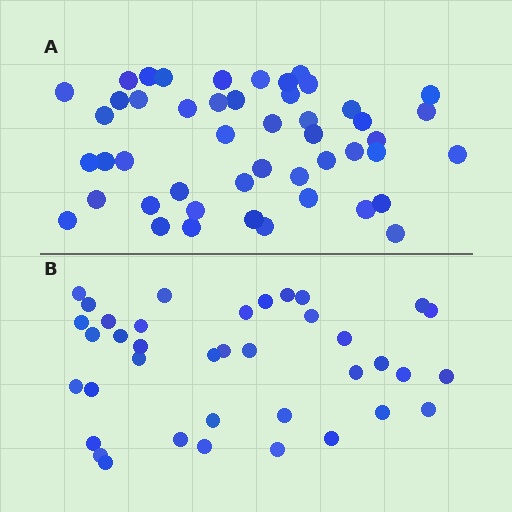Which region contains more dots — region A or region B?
Region A (the top region) has more dots.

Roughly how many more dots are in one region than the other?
Region A has roughly 10 or so more dots than region B.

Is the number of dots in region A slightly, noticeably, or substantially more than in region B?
Region A has noticeably more, but not dramatically so. The ratio is roughly 1.3 to 1.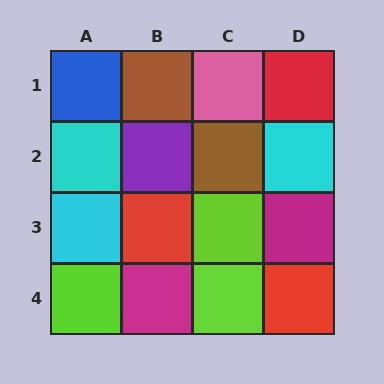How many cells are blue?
1 cell is blue.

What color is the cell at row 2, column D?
Cyan.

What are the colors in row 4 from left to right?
Lime, magenta, lime, red.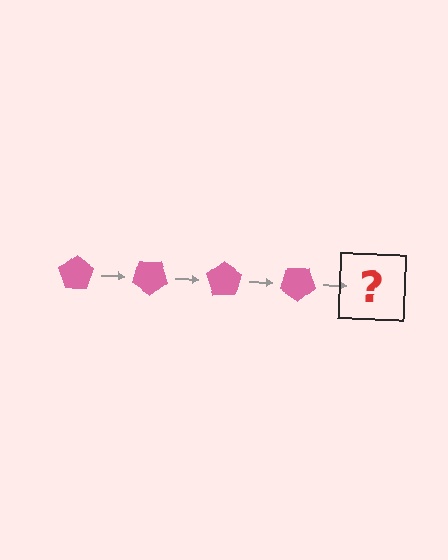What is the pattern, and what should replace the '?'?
The pattern is that the pentagon rotates 35 degrees each step. The '?' should be a pink pentagon rotated 140 degrees.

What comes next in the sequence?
The next element should be a pink pentagon rotated 140 degrees.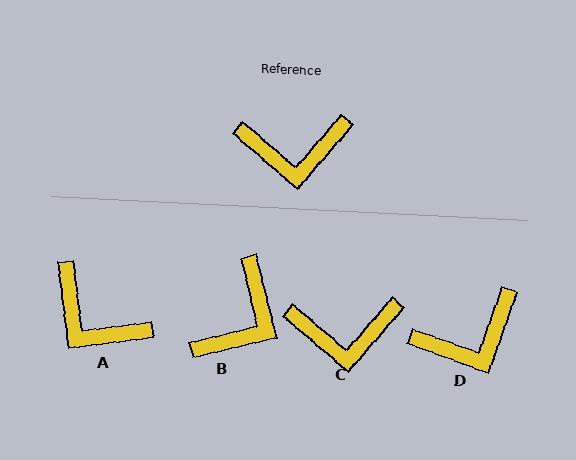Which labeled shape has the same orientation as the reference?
C.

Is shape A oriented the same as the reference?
No, it is off by about 42 degrees.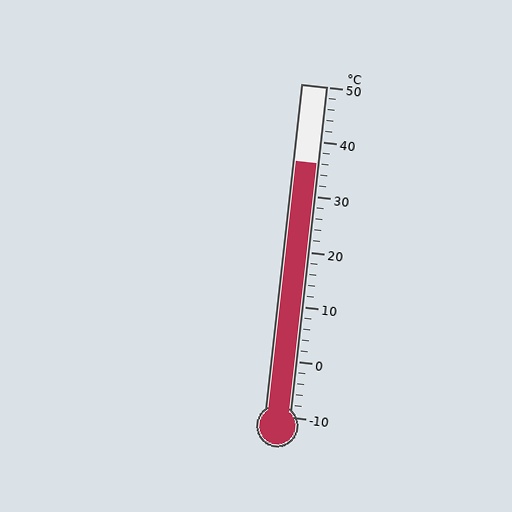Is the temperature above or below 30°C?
The temperature is above 30°C.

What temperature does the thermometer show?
The thermometer shows approximately 36°C.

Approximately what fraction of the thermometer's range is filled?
The thermometer is filled to approximately 75% of its range.